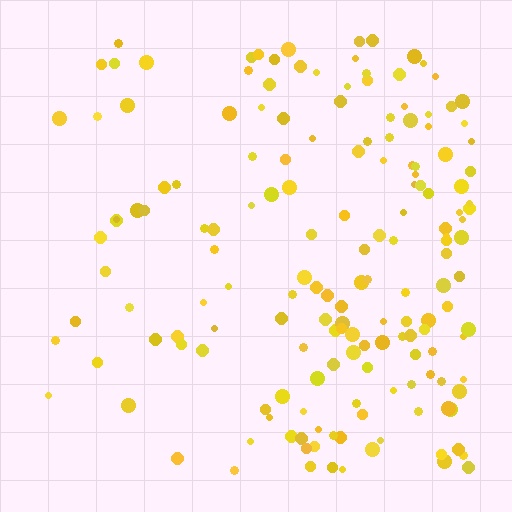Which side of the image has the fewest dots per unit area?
The left.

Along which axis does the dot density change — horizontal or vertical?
Horizontal.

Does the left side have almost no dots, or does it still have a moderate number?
Still a moderate number, just noticeably fewer than the right.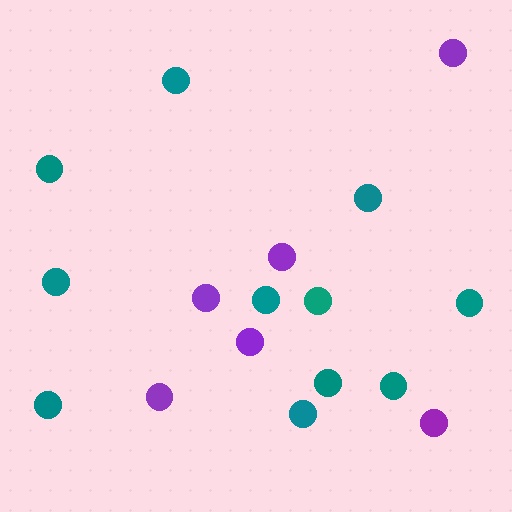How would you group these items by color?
There are 2 groups: one group of purple circles (6) and one group of teal circles (11).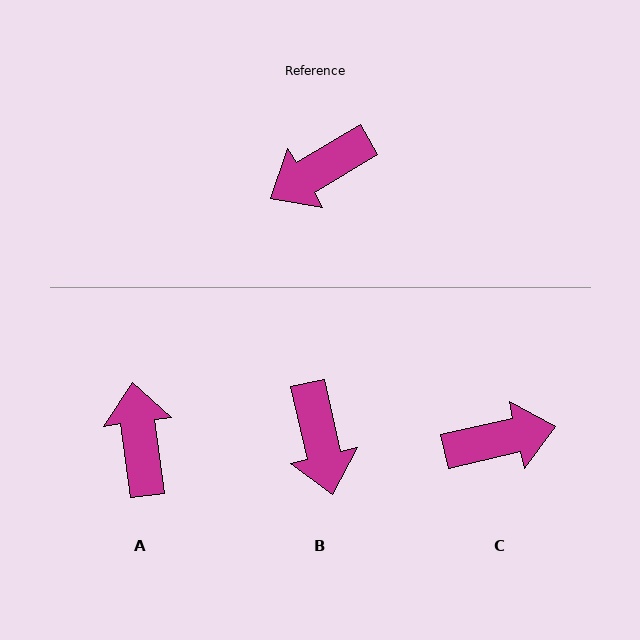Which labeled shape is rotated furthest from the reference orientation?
C, about 162 degrees away.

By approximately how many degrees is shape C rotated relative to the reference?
Approximately 162 degrees counter-clockwise.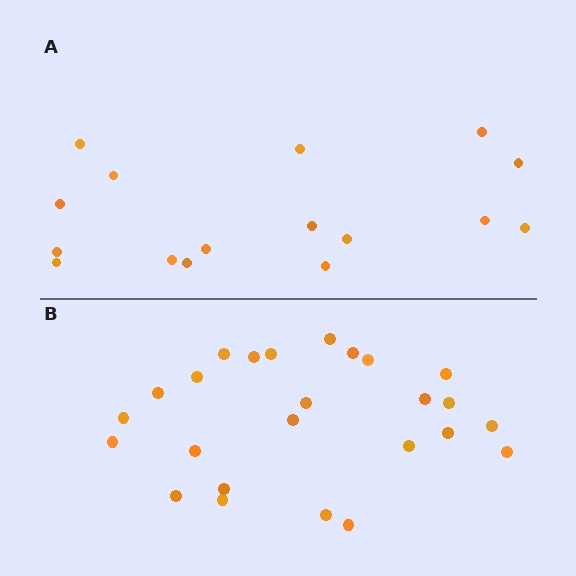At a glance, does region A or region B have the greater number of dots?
Region B (the bottom region) has more dots.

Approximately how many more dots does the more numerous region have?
Region B has roughly 8 or so more dots than region A.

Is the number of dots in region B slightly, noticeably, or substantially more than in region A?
Region B has substantially more. The ratio is roughly 1.6 to 1.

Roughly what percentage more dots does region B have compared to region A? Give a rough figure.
About 55% more.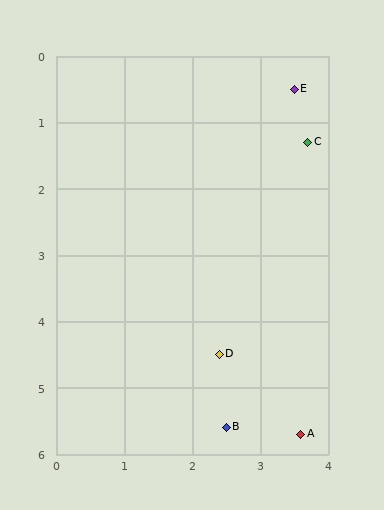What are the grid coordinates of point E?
Point E is at approximately (3.5, 0.5).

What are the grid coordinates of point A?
Point A is at approximately (3.6, 5.7).